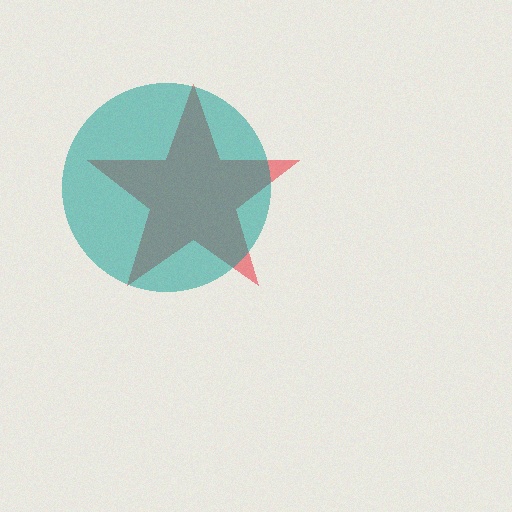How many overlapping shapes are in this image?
There are 2 overlapping shapes in the image.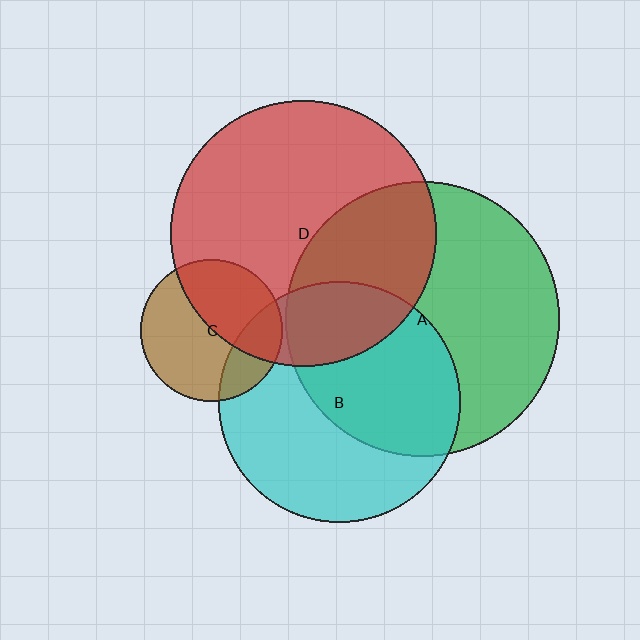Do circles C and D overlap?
Yes.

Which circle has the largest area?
Circle A (green).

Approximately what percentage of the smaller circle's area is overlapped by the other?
Approximately 45%.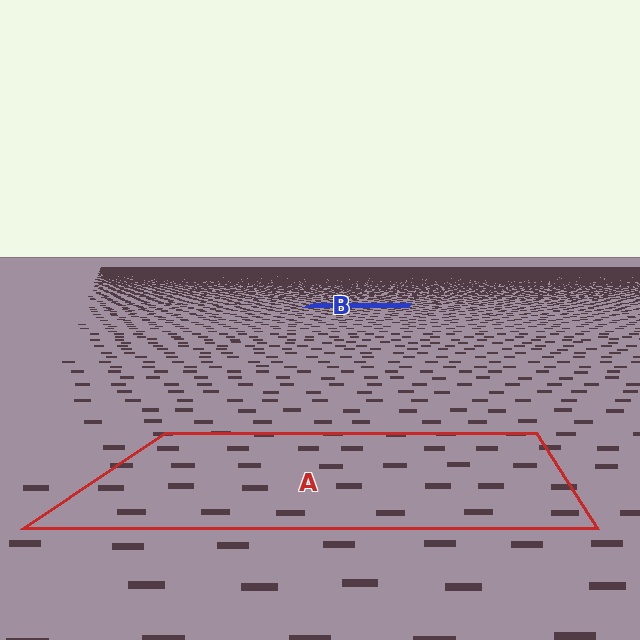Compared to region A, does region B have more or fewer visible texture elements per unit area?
Region B has more texture elements per unit area — they are packed more densely because it is farther away.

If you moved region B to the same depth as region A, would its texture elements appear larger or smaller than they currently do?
They would appear larger. At a closer depth, the same texture elements are projected at a bigger on-screen size.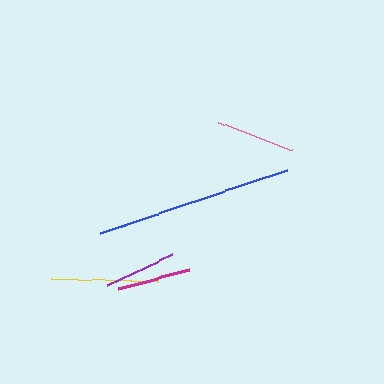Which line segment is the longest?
The blue line is the longest at approximately 197 pixels.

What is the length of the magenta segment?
The magenta segment is approximately 73 pixels long.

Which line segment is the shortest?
The purple line is the shortest at approximately 71 pixels.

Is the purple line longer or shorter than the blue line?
The blue line is longer than the purple line.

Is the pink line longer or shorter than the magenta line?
The pink line is longer than the magenta line.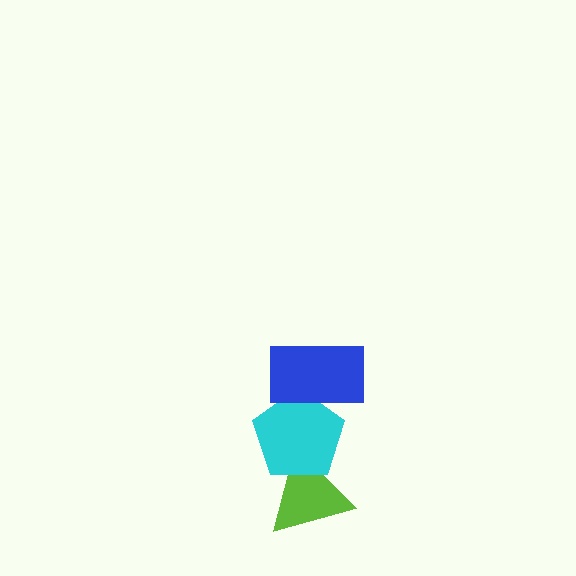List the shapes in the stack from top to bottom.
From top to bottom: the blue rectangle, the cyan pentagon, the lime triangle.